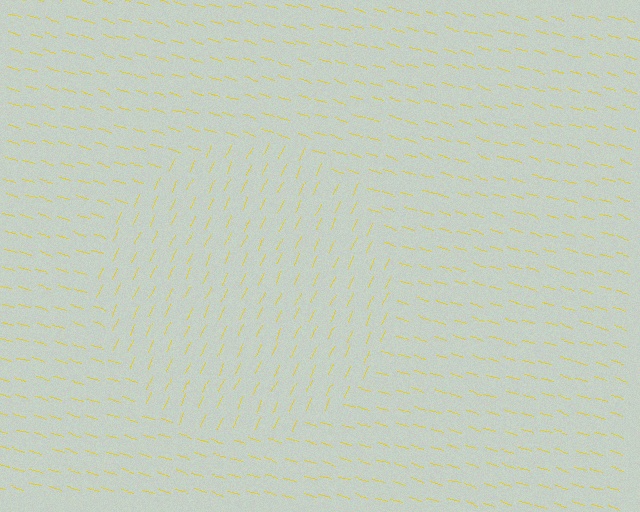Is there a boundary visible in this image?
Yes, there is a texture boundary formed by a change in line orientation.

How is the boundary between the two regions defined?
The boundary is defined purely by a change in line orientation (approximately 83 degrees difference). All lines are the same color and thickness.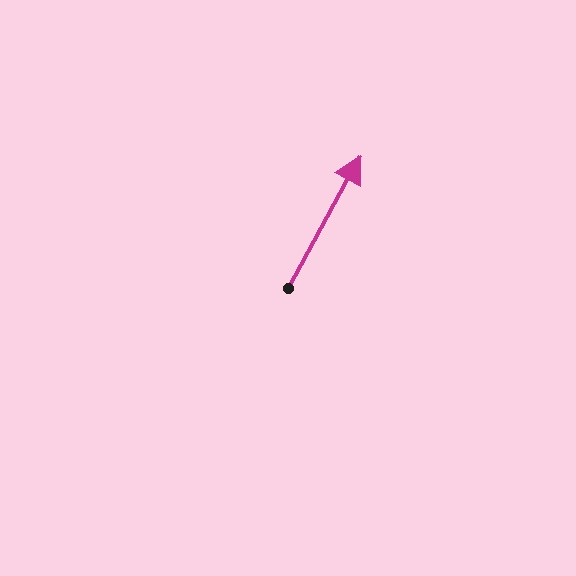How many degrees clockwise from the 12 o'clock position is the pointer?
Approximately 29 degrees.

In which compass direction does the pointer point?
Northeast.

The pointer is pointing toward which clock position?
Roughly 1 o'clock.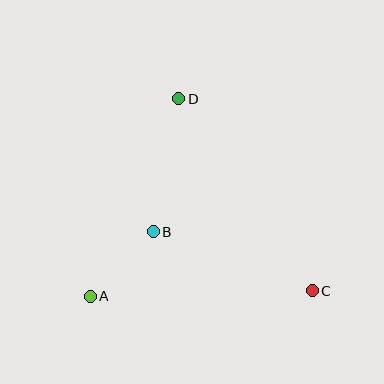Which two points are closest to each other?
Points A and B are closest to each other.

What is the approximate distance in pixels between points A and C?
The distance between A and C is approximately 222 pixels.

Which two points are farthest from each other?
Points C and D are farthest from each other.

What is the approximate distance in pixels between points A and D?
The distance between A and D is approximately 217 pixels.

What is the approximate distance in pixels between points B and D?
The distance between B and D is approximately 135 pixels.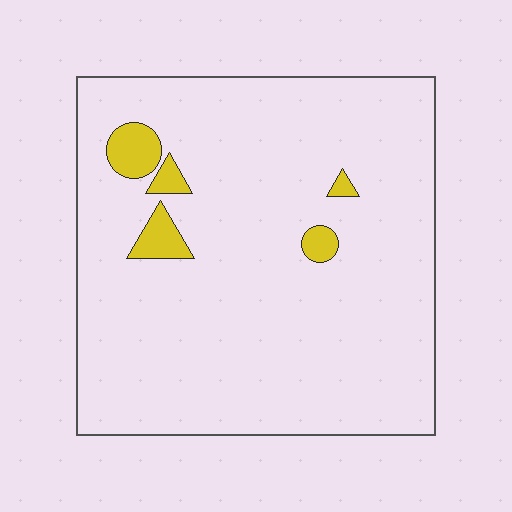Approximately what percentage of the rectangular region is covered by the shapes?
Approximately 5%.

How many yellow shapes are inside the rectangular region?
5.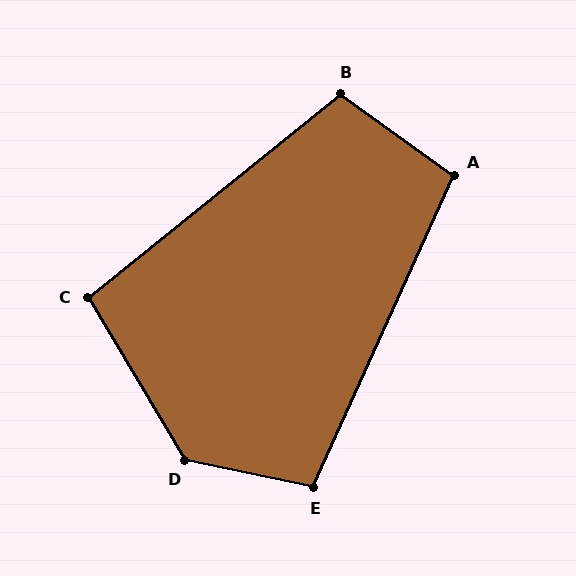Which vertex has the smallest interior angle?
C, at approximately 98 degrees.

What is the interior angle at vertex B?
Approximately 106 degrees (obtuse).